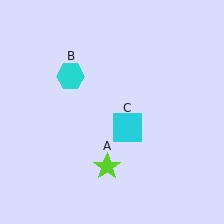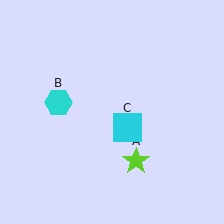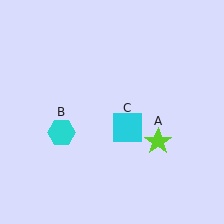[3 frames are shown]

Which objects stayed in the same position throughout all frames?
Cyan square (object C) remained stationary.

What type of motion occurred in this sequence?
The lime star (object A), cyan hexagon (object B) rotated counterclockwise around the center of the scene.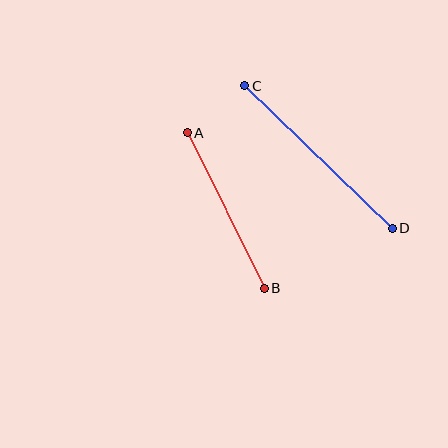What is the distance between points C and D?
The distance is approximately 205 pixels.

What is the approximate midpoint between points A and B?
The midpoint is at approximately (226, 210) pixels.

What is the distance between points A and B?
The distance is approximately 173 pixels.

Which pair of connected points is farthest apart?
Points C and D are farthest apart.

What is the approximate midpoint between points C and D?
The midpoint is at approximately (318, 157) pixels.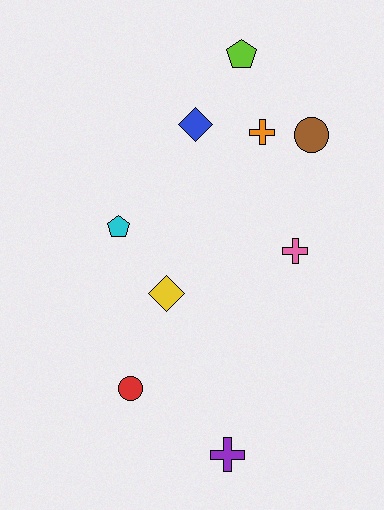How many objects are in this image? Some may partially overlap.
There are 9 objects.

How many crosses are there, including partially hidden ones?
There are 3 crosses.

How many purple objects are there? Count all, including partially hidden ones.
There is 1 purple object.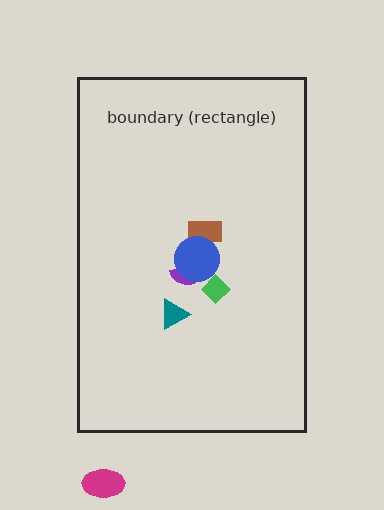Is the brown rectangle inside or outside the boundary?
Inside.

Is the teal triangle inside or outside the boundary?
Inside.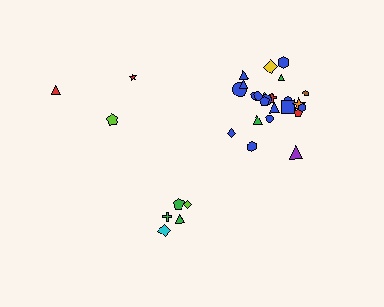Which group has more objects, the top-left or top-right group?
The top-right group.